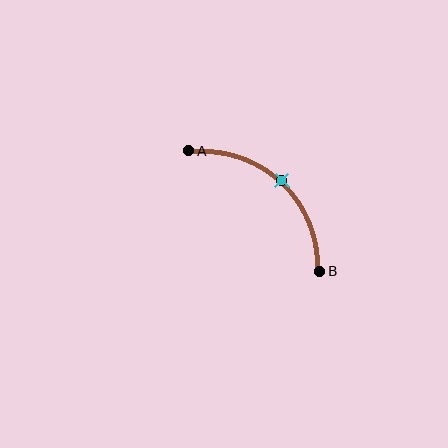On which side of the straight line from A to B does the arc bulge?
The arc bulges above and to the right of the straight line connecting A and B.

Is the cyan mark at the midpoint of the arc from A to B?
Yes. The cyan mark lies on the arc at equal arc-length from both A and B — it is the arc midpoint.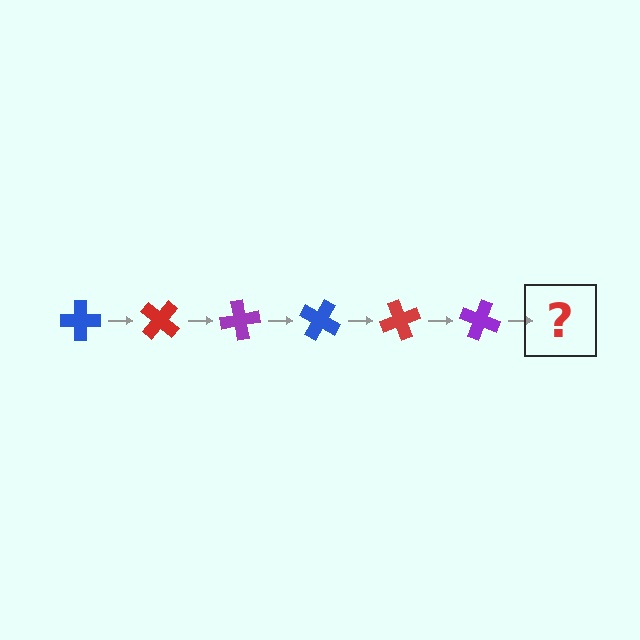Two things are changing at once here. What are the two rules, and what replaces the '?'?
The two rules are that it rotates 40 degrees each step and the color cycles through blue, red, and purple. The '?' should be a blue cross, rotated 240 degrees from the start.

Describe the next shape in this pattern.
It should be a blue cross, rotated 240 degrees from the start.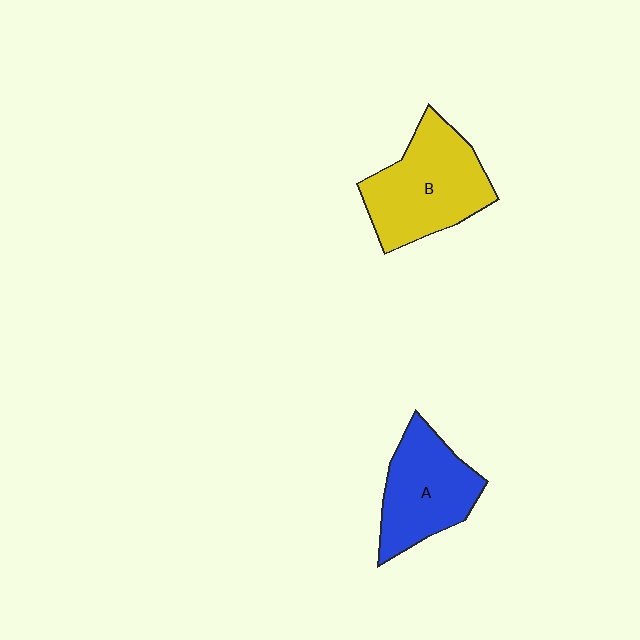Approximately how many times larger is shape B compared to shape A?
Approximately 1.2 times.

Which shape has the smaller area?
Shape A (blue).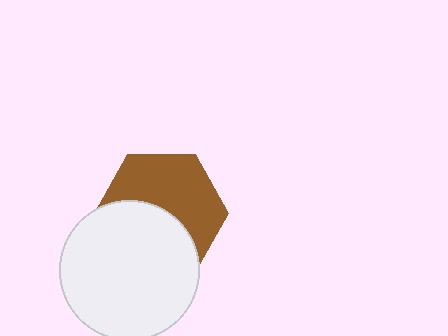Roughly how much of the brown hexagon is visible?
About half of it is visible (roughly 55%).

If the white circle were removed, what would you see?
You would see the complete brown hexagon.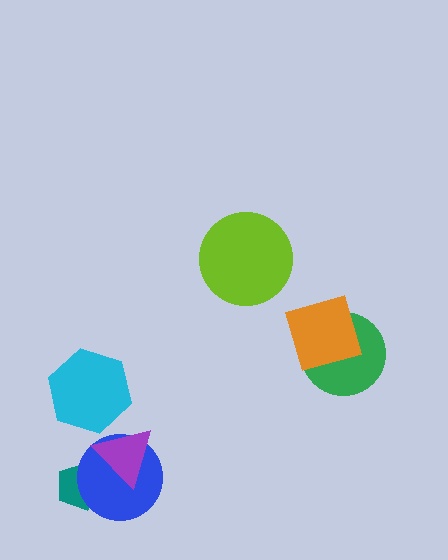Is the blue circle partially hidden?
Yes, it is partially covered by another shape.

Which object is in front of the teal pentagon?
The blue circle is in front of the teal pentagon.